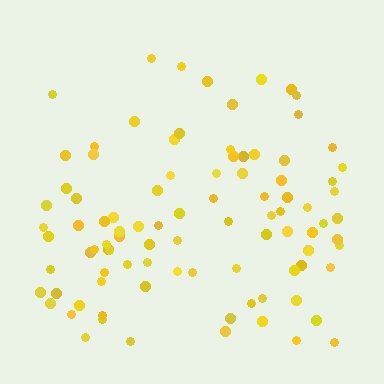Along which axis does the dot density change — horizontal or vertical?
Vertical.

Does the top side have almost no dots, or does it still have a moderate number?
Still a moderate number, just noticeably fewer than the bottom.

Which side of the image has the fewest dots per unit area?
The top.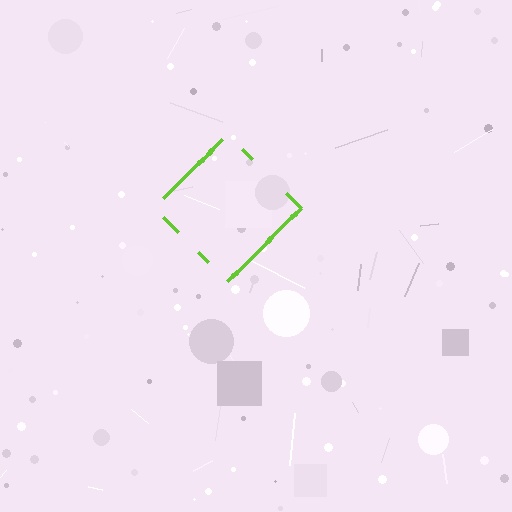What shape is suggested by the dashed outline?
The dashed outline suggests a diamond.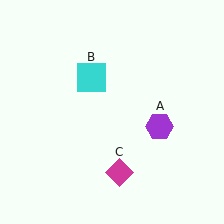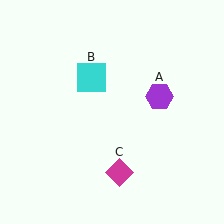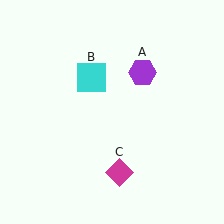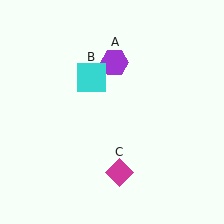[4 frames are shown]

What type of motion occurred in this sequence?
The purple hexagon (object A) rotated counterclockwise around the center of the scene.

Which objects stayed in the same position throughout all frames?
Cyan square (object B) and magenta diamond (object C) remained stationary.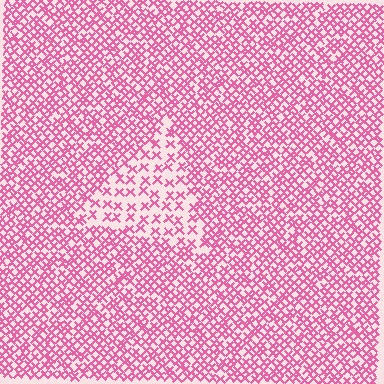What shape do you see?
I see a triangle.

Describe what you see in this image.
The image contains small pink elements arranged at two different densities. A triangle-shaped region is visible where the elements are less densely packed than the surrounding area.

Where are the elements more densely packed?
The elements are more densely packed outside the triangle boundary.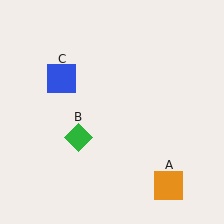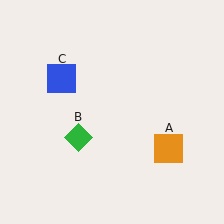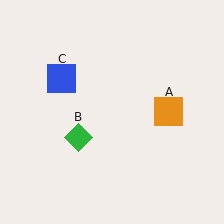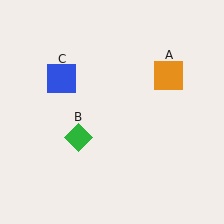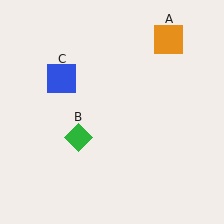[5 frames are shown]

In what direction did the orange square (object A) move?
The orange square (object A) moved up.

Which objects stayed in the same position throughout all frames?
Green diamond (object B) and blue square (object C) remained stationary.